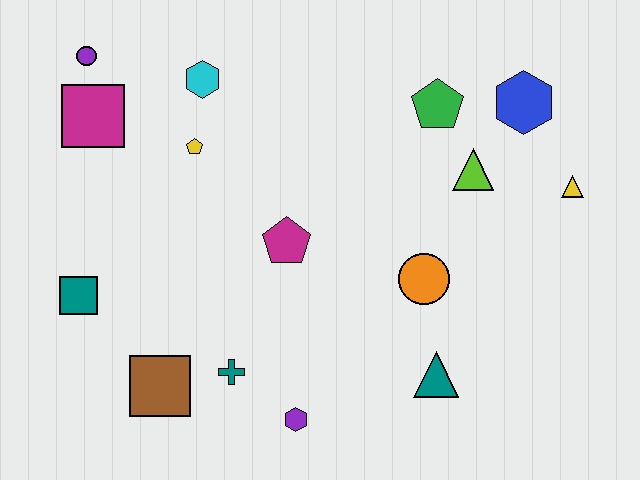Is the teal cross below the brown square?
No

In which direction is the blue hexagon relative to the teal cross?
The blue hexagon is to the right of the teal cross.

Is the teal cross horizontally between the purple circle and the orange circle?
Yes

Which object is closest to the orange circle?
The teal triangle is closest to the orange circle.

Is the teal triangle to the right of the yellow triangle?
No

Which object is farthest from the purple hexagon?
The purple circle is farthest from the purple hexagon.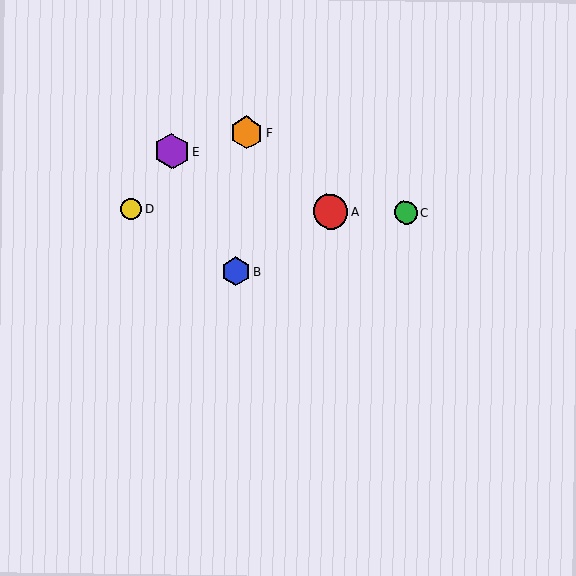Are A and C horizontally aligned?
Yes, both are at y≈211.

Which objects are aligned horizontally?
Objects A, C, D are aligned horizontally.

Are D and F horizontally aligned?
No, D is at y≈209 and F is at y≈133.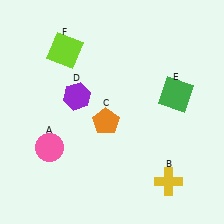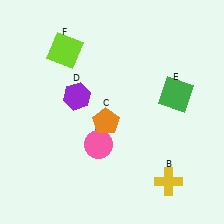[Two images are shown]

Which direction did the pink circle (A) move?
The pink circle (A) moved right.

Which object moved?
The pink circle (A) moved right.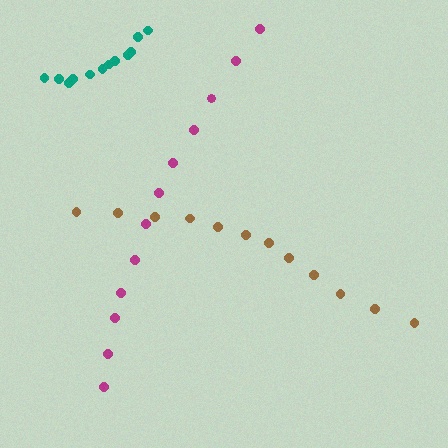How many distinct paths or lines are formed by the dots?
There are 3 distinct paths.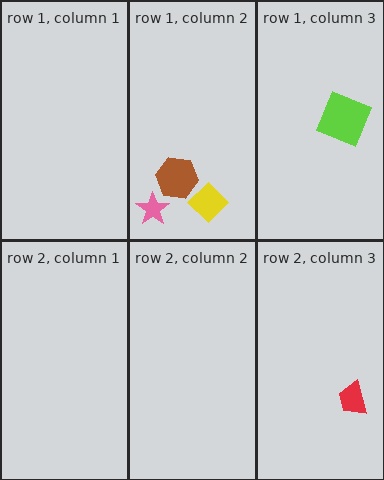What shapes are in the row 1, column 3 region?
The lime square.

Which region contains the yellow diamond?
The row 1, column 2 region.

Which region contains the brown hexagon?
The row 1, column 2 region.